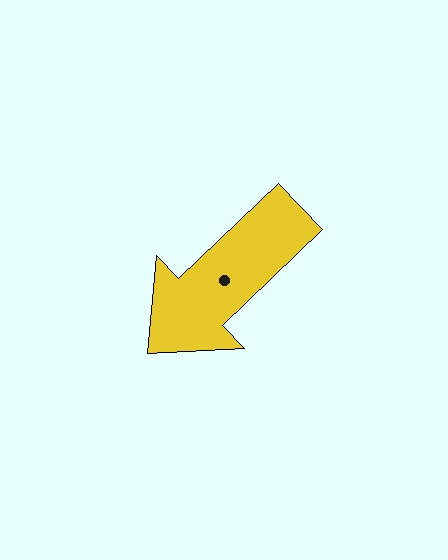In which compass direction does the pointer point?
Southwest.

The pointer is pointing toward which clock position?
Roughly 8 o'clock.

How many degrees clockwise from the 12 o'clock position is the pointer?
Approximately 226 degrees.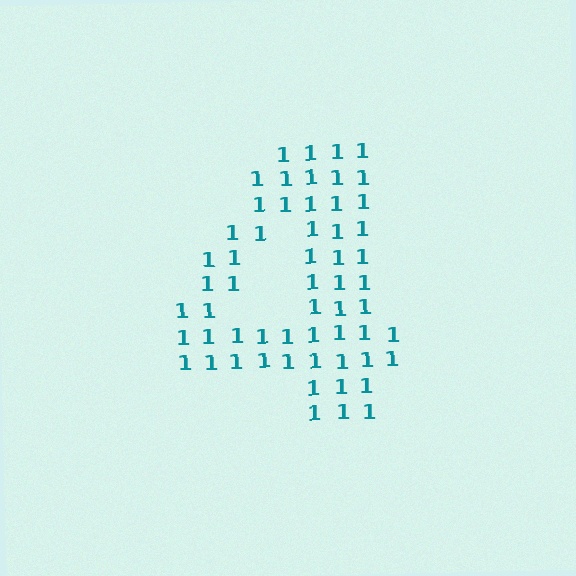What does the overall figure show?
The overall figure shows the digit 4.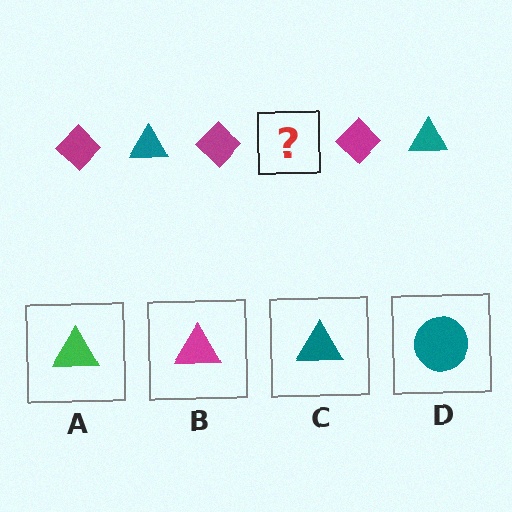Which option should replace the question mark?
Option C.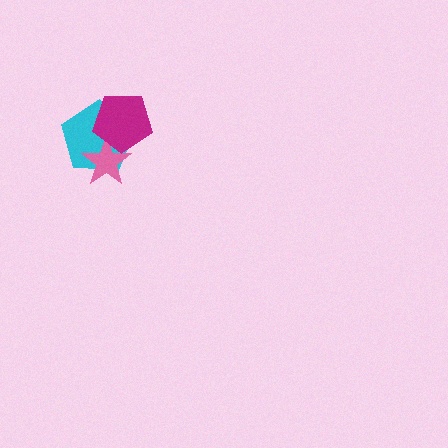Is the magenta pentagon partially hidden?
No, no other shape covers it.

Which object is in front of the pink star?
The magenta pentagon is in front of the pink star.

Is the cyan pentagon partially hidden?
Yes, it is partially covered by another shape.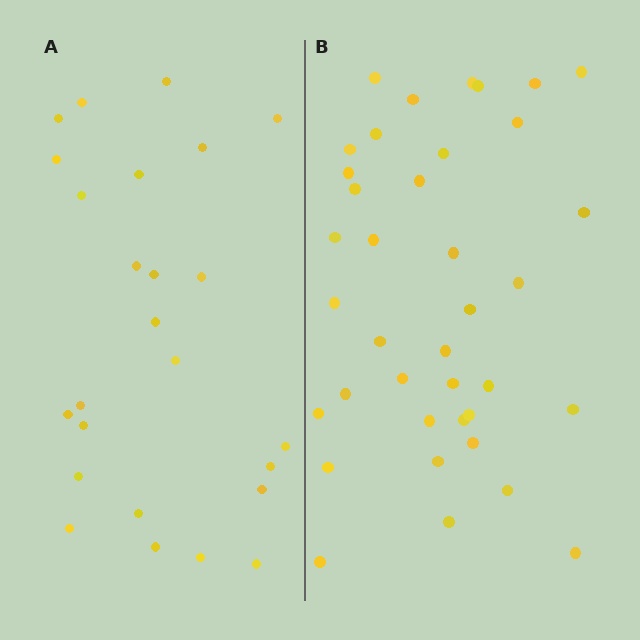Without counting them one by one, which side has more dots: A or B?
Region B (the right region) has more dots.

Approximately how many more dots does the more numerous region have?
Region B has approximately 15 more dots than region A.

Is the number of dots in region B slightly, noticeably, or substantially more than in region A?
Region B has substantially more. The ratio is roughly 1.5 to 1.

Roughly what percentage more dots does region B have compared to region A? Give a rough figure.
About 50% more.